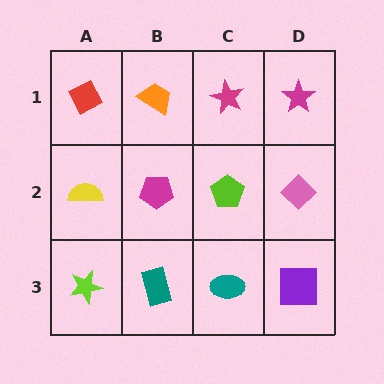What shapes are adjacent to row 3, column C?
A lime pentagon (row 2, column C), a teal rectangle (row 3, column B), a purple square (row 3, column D).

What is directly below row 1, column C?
A lime pentagon.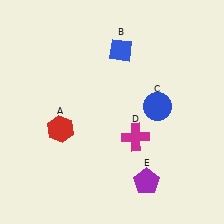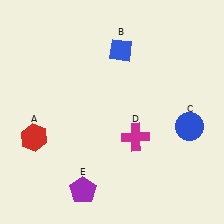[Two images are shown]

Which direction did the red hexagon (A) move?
The red hexagon (A) moved left.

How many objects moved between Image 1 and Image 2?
3 objects moved between the two images.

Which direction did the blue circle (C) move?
The blue circle (C) moved right.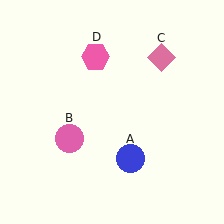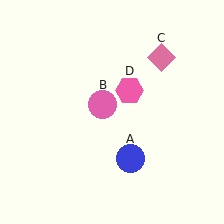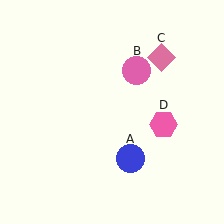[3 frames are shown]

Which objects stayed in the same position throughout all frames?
Blue circle (object A) and pink diamond (object C) remained stationary.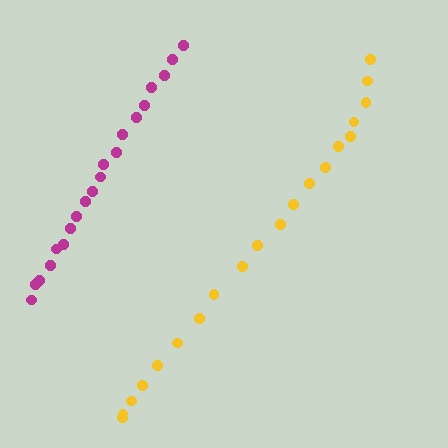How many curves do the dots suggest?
There are 2 distinct paths.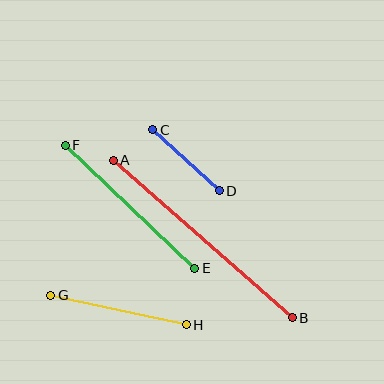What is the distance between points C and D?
The distance is approximately 90 pixels.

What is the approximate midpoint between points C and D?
The midpoint is at approximately (186, 160) pixels.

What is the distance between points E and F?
The distance is approximately 178 pixels.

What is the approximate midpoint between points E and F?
The midpoint is at approximately (130, 207) pixels.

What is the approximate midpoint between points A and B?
The midpoint is at approximately (203, 239) pixels.